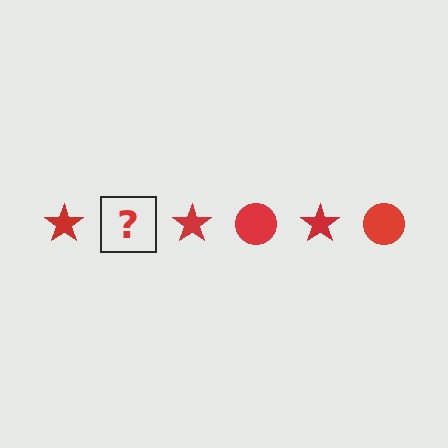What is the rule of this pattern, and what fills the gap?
The rule is that the pattern cycles through star, circle shapes in red. The gap should be filled with a red circle.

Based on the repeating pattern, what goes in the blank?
The blank should be a red circle.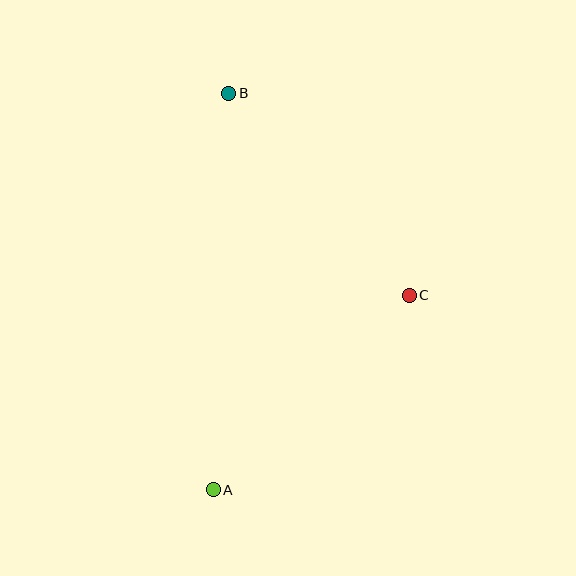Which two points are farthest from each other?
Points A and B are farthest from each other.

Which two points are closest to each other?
Points B and C are closest to each other.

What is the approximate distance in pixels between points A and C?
The distance between A and C is approximately 276 pixels.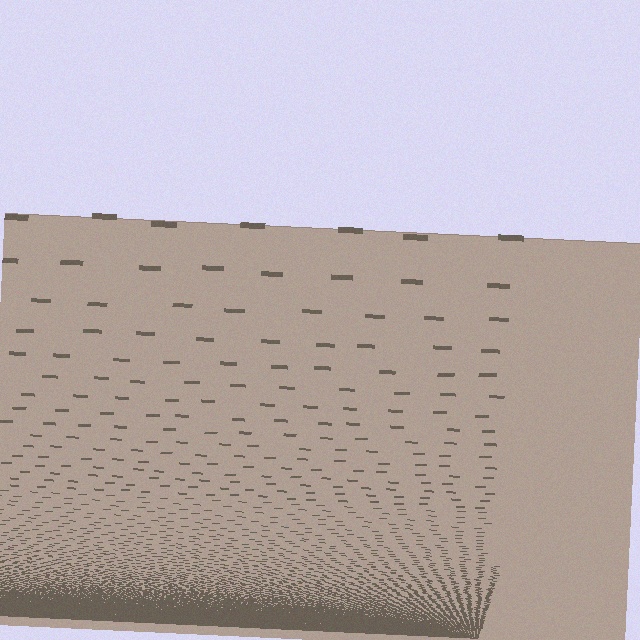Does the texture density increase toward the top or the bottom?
Density increases toward the bottom.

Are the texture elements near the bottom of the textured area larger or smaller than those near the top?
Smaller. The gradient is inverted — elements near the bottom are smaller and denser.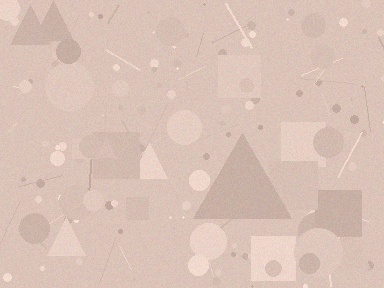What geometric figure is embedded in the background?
A triangle is embedded in the background.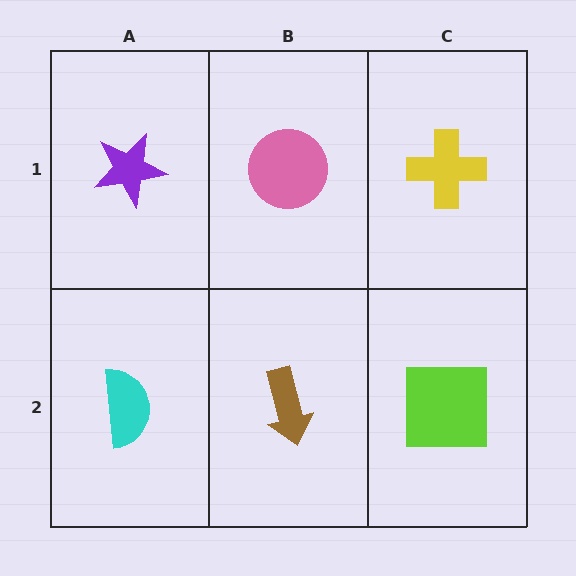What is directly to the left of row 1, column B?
A purple star.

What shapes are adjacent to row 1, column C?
A lime square (row 2, column C), a pink circle (row 1, column B).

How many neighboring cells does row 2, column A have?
2.